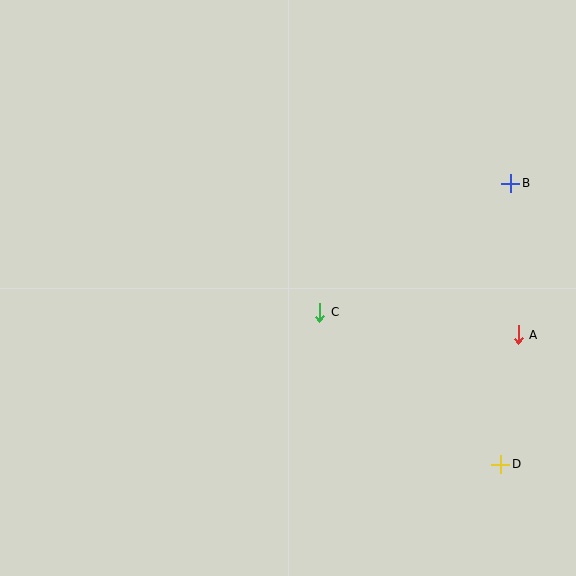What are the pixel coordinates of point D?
Point D is at (501, 464).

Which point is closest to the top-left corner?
Point C is closest to the top-left corner.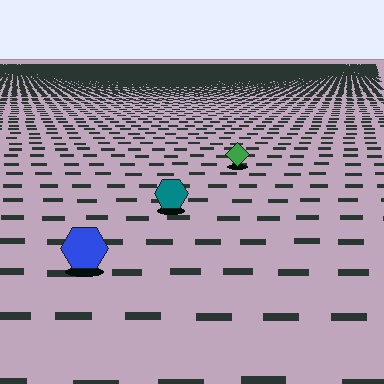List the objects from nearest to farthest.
From nearest to farthest: the blue hexagon, the teal hexagon, the green diamond.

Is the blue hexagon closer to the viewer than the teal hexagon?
Yes. The blue hexagon is closer — you can tell from the texture gradient: the ground texture is coarser near it.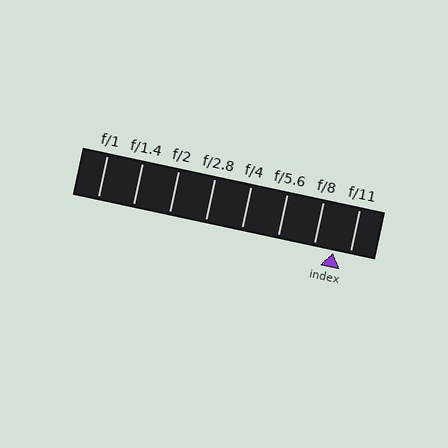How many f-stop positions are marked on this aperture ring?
There are 8 f-stop positions marked.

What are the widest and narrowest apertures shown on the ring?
The widest aperture shown is f/1 and the narrowest is f/11.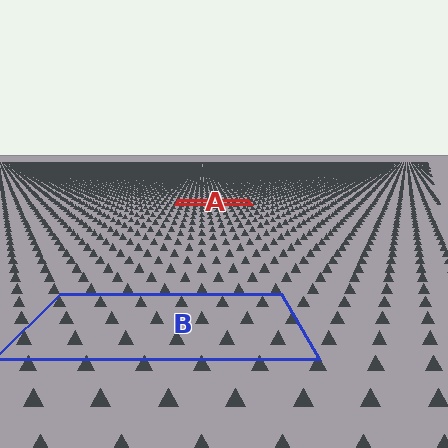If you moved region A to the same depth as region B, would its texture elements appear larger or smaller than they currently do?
They would appear larger. At a closer depth, the same texture elements are projected at a bigger on-screen size.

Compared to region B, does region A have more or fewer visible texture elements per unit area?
Region A has more texture elements per unit area — they are packed more densely because it is farther away.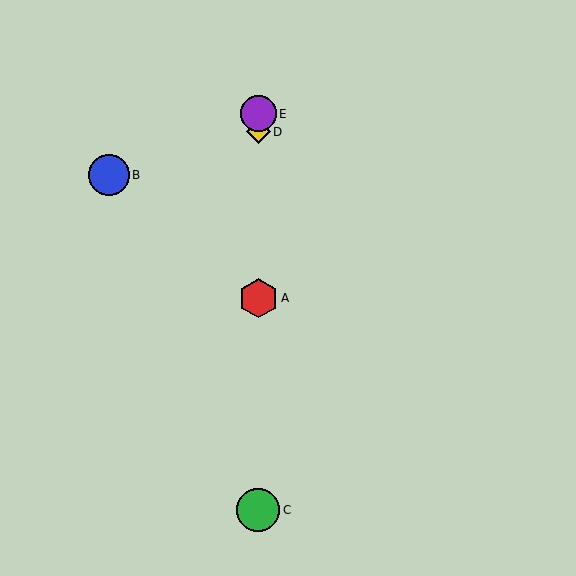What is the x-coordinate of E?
Object E is at x≈258.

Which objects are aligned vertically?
Objects A, C, D, E are aligned vertically.